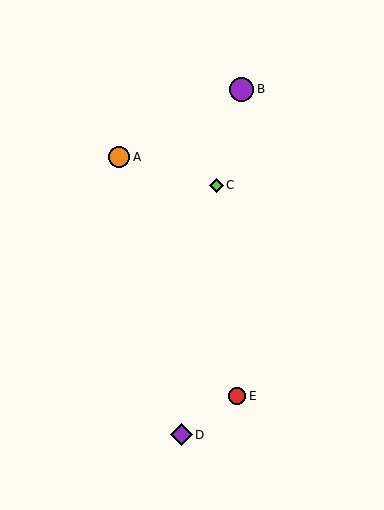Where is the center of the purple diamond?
The center of the purple diamond is at (181, 435).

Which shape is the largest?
The purple circle (labeled B) is the largest.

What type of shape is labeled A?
Shape A is an orange circle.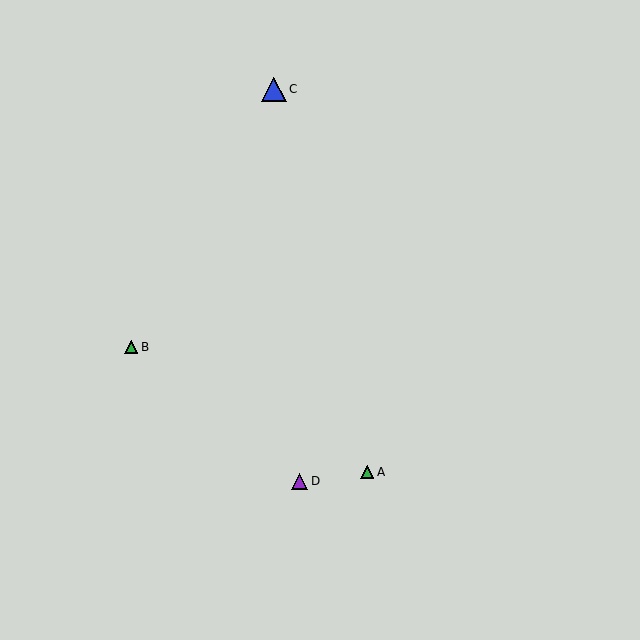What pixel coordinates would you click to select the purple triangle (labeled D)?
Click at (300, 481) to select the purple triangle D.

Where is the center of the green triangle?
The center of the green triangle is at (131, 347).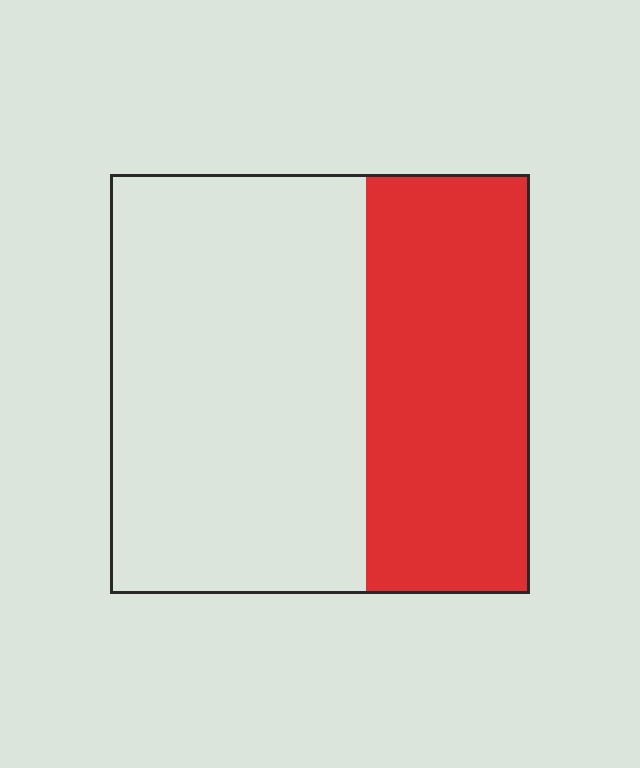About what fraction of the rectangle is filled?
About two fifths (2/5).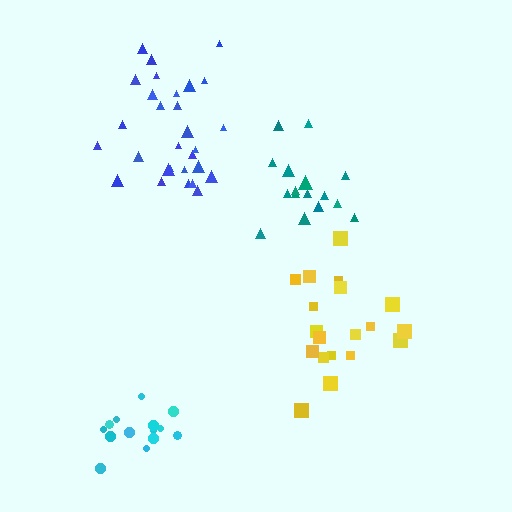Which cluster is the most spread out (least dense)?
Yellow.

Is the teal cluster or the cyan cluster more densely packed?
Cyan.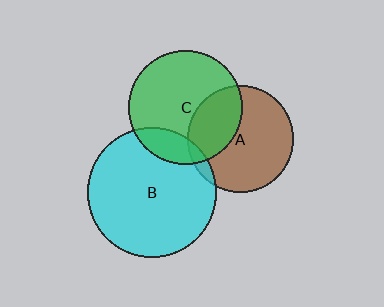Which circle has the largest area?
Circle B (cyan).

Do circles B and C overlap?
Yes.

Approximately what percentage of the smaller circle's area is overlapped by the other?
Approximately 15%.